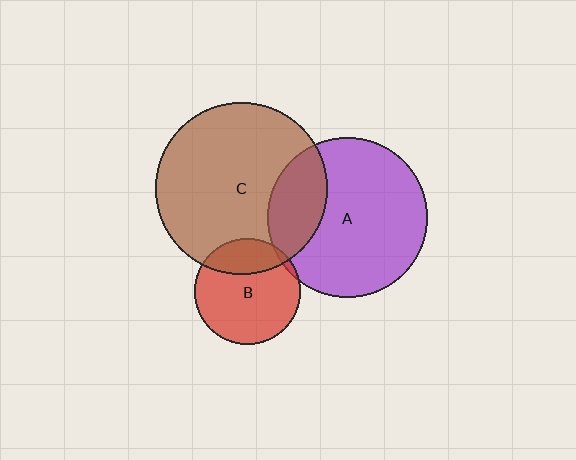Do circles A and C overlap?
Yes.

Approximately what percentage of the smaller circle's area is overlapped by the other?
Approximately 25%.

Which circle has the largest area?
Circle C (brown).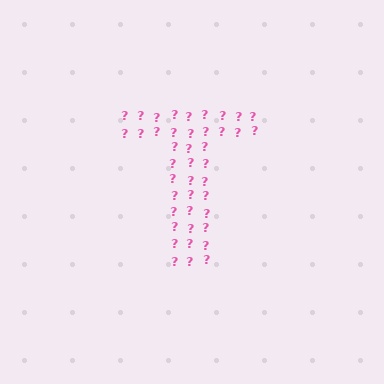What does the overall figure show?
The overall figure shows the letter T.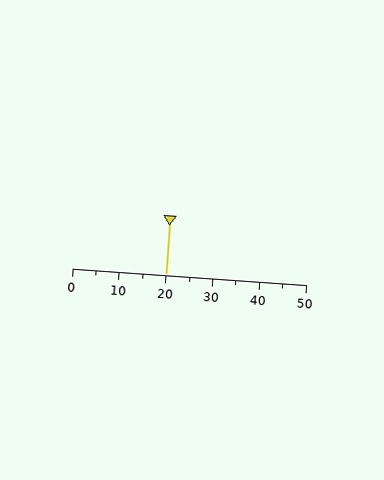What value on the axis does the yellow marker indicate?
The marker indicates approximately 20.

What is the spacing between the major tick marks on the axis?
The major ticks are spaced 10 apart.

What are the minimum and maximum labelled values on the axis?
The axis runs from 0 to 50.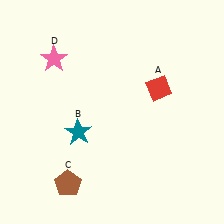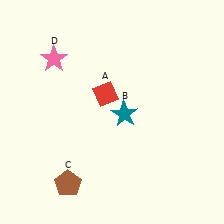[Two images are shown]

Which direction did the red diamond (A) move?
The red diamond (A) moved left.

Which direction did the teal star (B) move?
The teal star (B) moved right.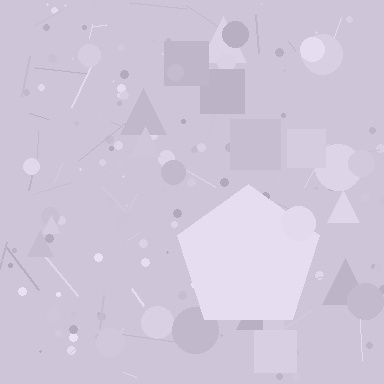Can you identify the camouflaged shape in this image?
The camouflaged shape is a pentagon.